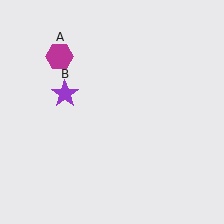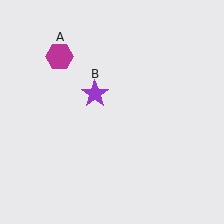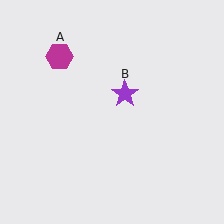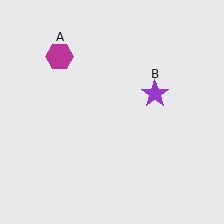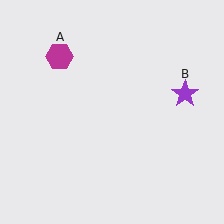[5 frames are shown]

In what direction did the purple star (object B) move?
The purple star (object B) moved right.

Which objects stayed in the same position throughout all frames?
Magenta hexagon (object A) remained stationary.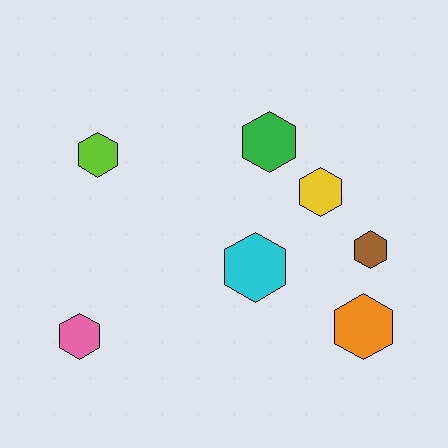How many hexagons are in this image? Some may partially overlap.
There are 7 hexagons.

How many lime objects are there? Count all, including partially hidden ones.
There is 1 lime object.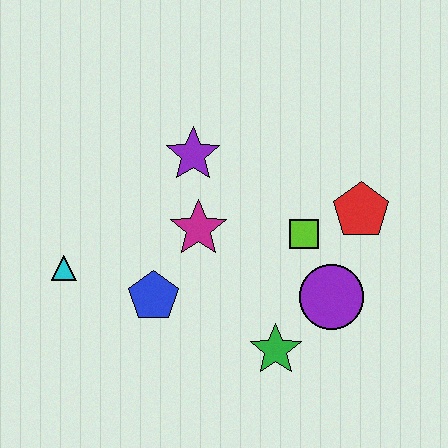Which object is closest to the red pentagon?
The lime square is closest to the red pentagon.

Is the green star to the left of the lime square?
Yes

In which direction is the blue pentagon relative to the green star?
The blue pentagon is to the left of the green star.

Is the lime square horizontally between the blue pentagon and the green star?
No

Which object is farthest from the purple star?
The green star is farthest from the purple star.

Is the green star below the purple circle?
Yes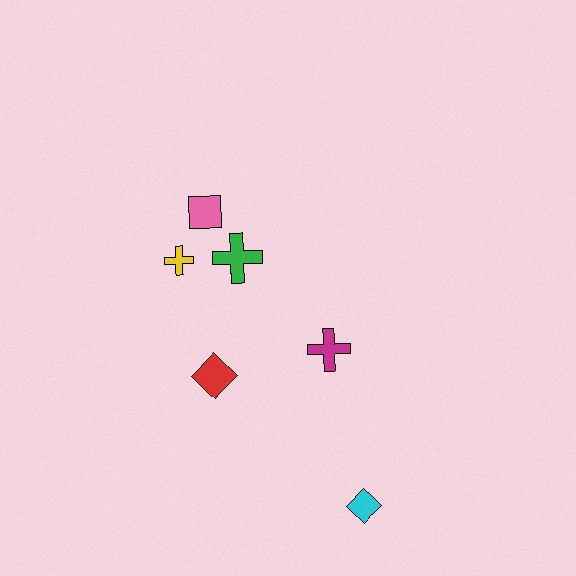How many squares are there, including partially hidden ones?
There is 1 square.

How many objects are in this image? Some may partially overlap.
There are 6 objects.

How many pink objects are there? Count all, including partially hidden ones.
There is 1 pink object.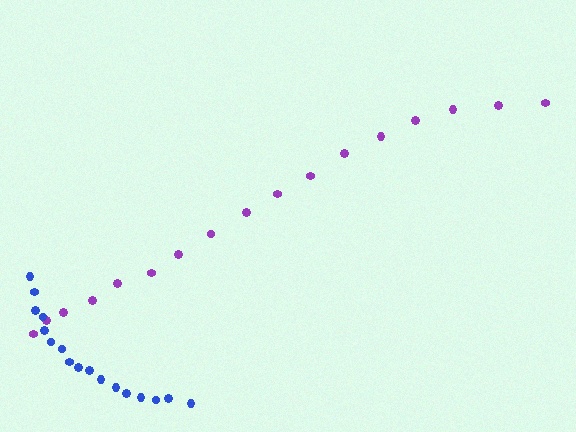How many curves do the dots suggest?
There are 2 distinct paths.